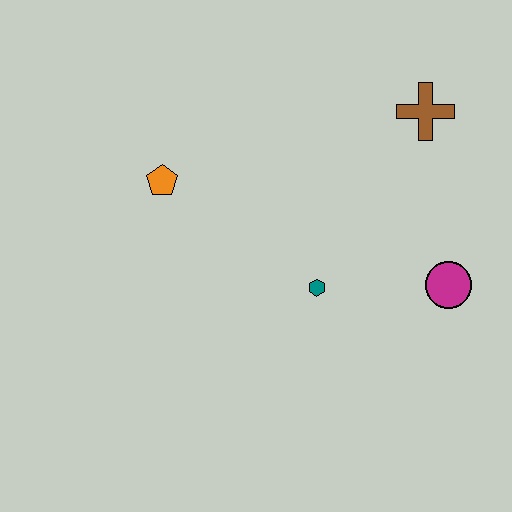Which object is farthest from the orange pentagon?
The magenta circle is farthest from the orange pentagon.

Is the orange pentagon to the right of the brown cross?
No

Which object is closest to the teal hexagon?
The magenta circle is closest to the teal hexagon.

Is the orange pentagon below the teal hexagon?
No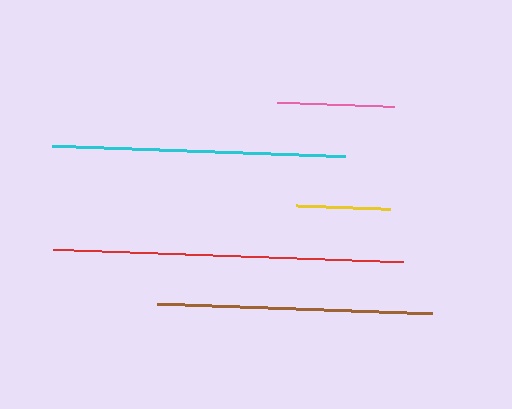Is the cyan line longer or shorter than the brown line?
The cyan line is longer than the brown line.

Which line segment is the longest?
The red line is the longest at approximately 350 pixels.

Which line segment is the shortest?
The yellow line is the shortest at approximately 94 pixels.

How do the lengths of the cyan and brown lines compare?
The cyan and brown lines are approximately the same length.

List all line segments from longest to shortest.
From longest to shortest: red, cyan, brown, pink, yellow.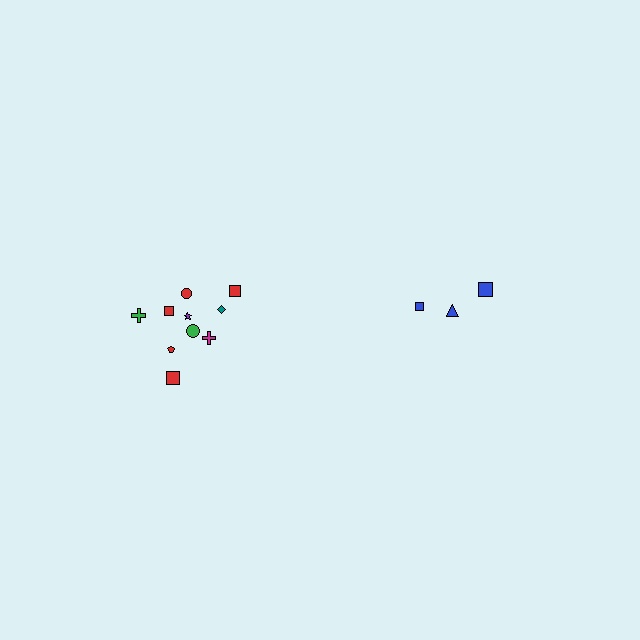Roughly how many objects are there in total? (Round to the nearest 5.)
Roughly 15 objects in total.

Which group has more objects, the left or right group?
The left group.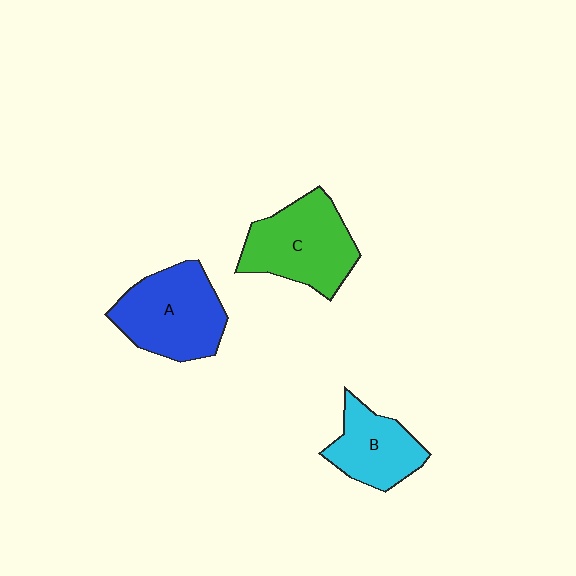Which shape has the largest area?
Shape A (blue).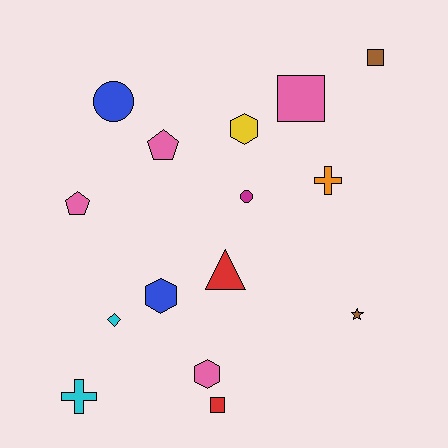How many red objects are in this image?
There are 2 red objects.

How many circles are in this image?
There are 2 circles.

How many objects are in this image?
There are 15 objects.